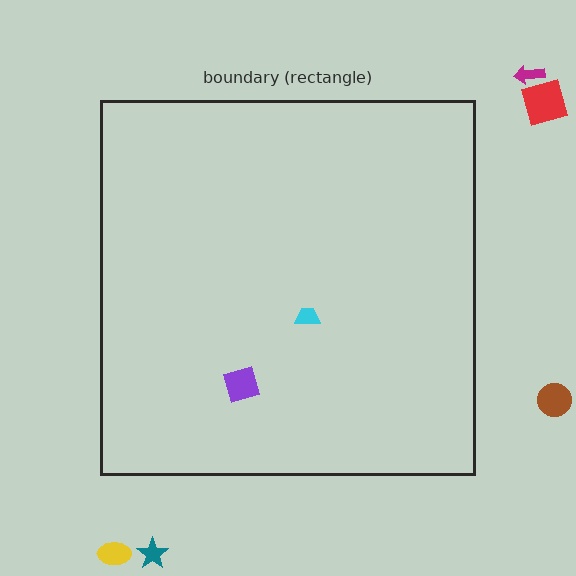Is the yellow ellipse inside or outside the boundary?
Outside.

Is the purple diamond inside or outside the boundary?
Inside.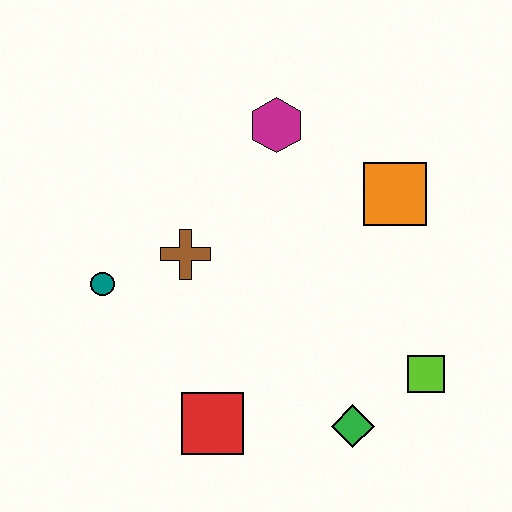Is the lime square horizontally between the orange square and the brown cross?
No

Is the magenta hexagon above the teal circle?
Yes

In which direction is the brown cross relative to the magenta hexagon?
The brown cross is below the magenta hexagon.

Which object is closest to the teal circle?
The brown cross is closest to the teal circle.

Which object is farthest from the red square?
The magenta hexagon is farthest from the red square.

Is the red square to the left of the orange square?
Yes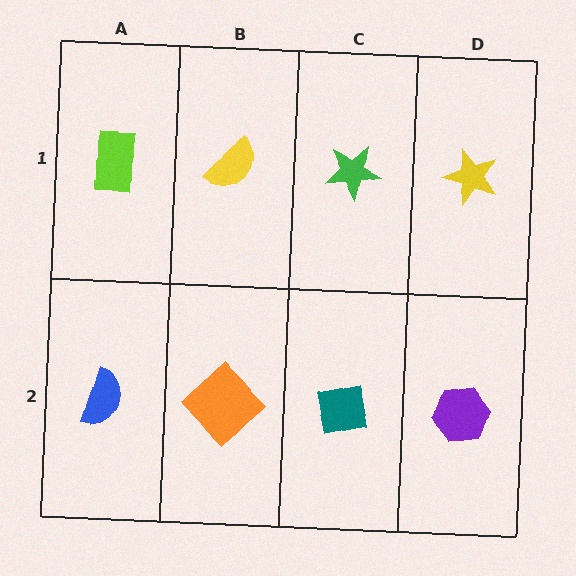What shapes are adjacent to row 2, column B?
A yellow semicircle (row 1, column B), a blue semicircle (row 2, column A), a teal square (row 2, column C).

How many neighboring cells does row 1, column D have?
2.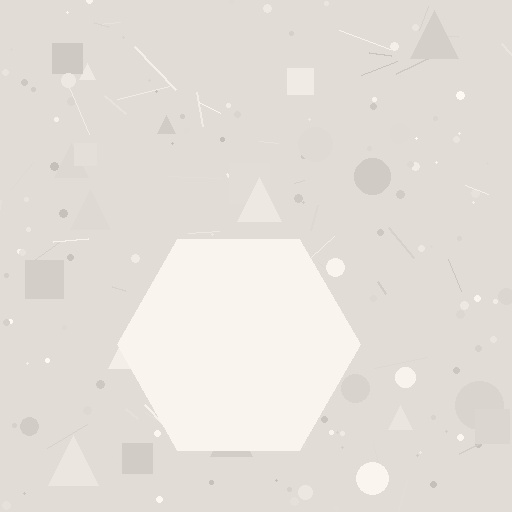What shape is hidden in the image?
A hexagon is hidden in the image.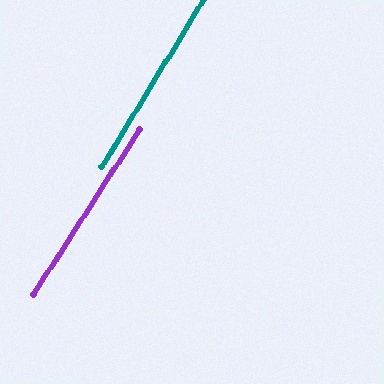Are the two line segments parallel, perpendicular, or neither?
Parallel — their directions differ by only 1.7°.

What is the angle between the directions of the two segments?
Approximately 2 degrees.